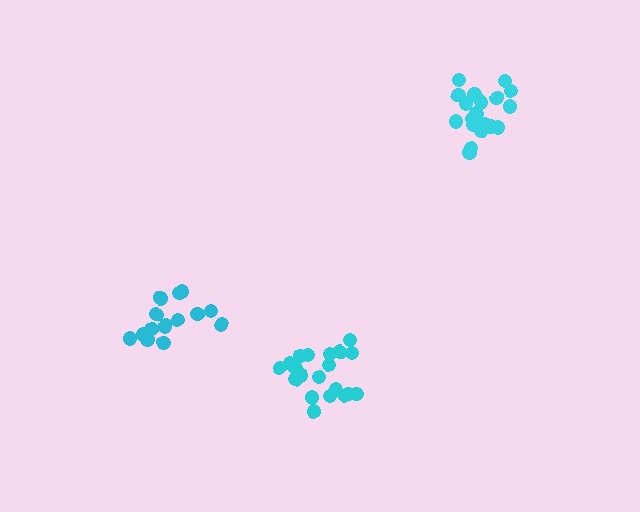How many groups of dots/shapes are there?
There are 3 groups.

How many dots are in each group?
Group 1: 21 dots, Group 2: 19 dots, Group 3: 15 dots (55 total).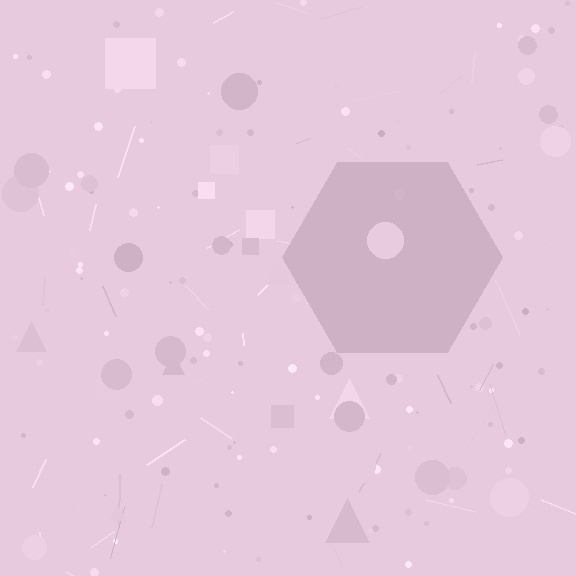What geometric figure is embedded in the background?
A hexagon is embedded in the background.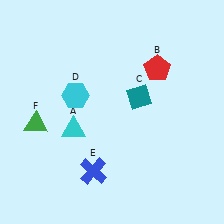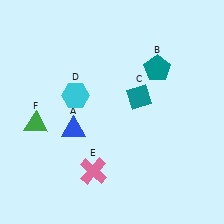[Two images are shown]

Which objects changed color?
A changed from cyan to blue. B changed from red to teal. E changed from blue to pink.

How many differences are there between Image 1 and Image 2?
There are 3 differences between the two images.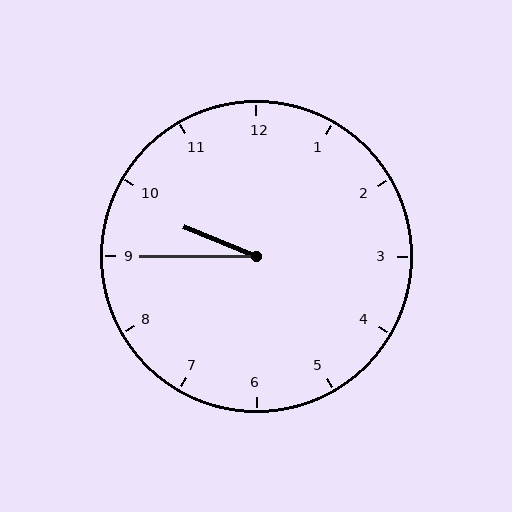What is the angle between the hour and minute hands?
Approximately 22 degrees.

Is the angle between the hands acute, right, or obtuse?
It is acute.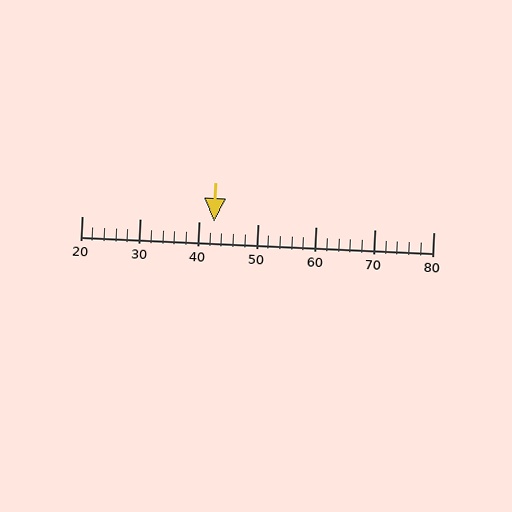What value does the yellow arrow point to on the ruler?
The yellow arrow points to approximately 42.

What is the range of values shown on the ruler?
The ruler shows values from 20 to 80.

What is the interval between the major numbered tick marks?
The major tick marks are spaced 10 units apart.